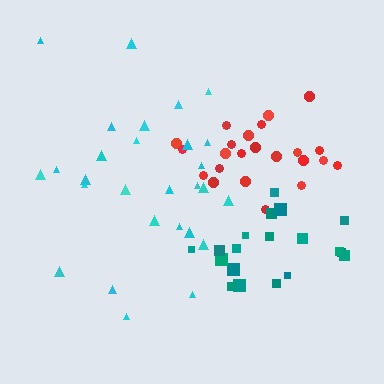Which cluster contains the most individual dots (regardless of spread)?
Cyan (28).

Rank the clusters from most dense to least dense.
red, teal, cyan.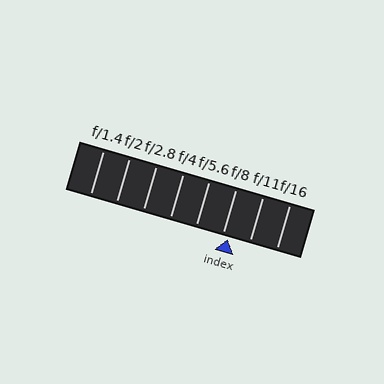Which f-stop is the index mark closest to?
The index mark is closest to f/8.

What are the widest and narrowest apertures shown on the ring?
The widest aperture shown is f/1.4 and the narrowest is f/16.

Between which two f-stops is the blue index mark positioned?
The index mark is between f/8 and f/11.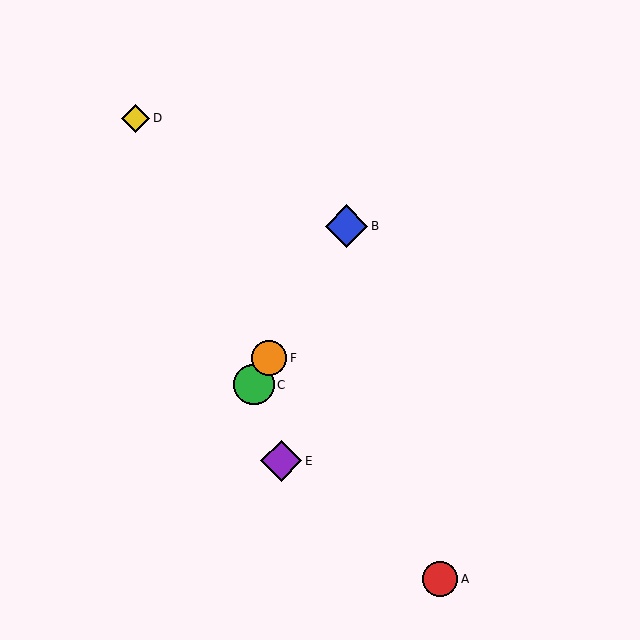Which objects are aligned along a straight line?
Objects B, C, F are aligned along a straight line.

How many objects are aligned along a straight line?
3 objects (B, C, F) are aligned along a straight line.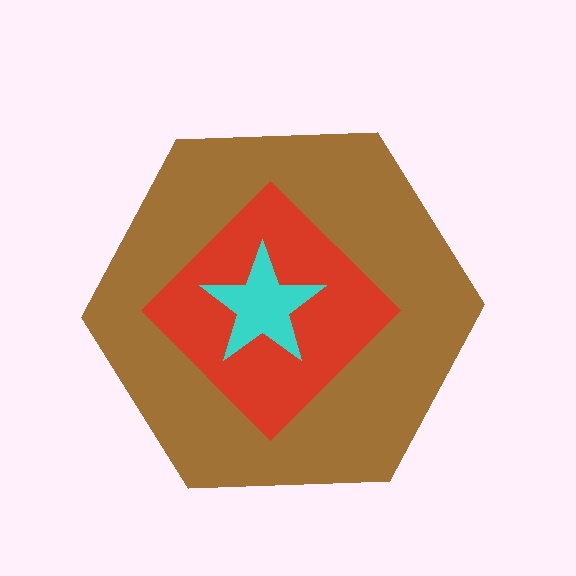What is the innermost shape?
The cyan star.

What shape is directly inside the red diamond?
The cyan star.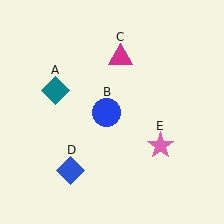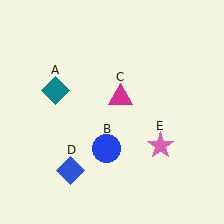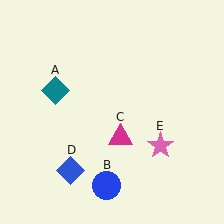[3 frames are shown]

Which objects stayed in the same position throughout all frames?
Teal diamond (object A) and blue diamond (object D) and pink star (object E) remained stationary.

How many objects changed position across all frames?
2 objects changed position: blue circle (object B), magenta triangle (object C).